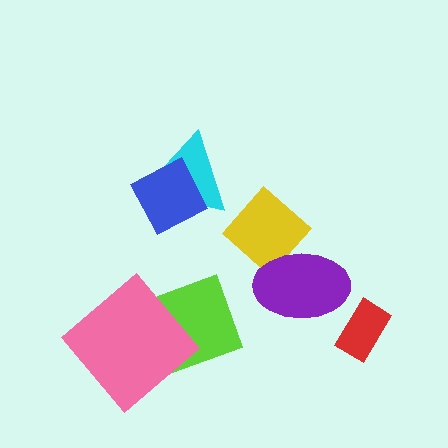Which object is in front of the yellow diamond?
The purple ellipse is in front of the yellow diamond.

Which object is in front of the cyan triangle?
The blue diamond is in front of the cyan triangle.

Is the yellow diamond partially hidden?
Yes, it is partially covered by another shape.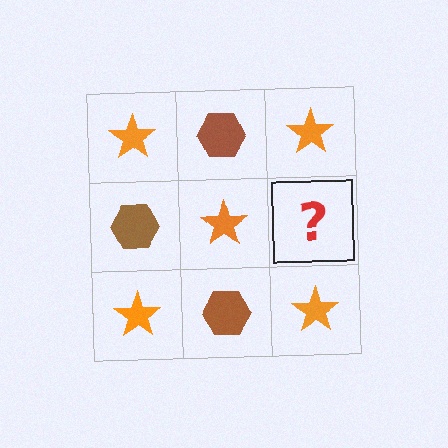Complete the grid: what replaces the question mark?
The question mark should be replaced with a brown hexagon.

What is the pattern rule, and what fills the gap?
The rule is that it alternates orange star and brown hexagon in a checkerboard pattern. The gap should be filled with a brown hexagon.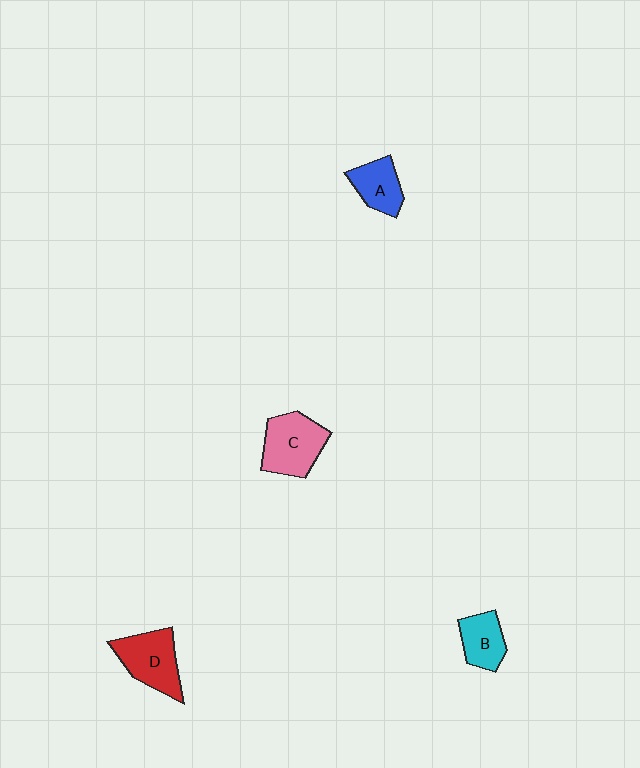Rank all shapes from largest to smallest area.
From largest to smallest: C (pink), D (red), A (blue), B (cyan).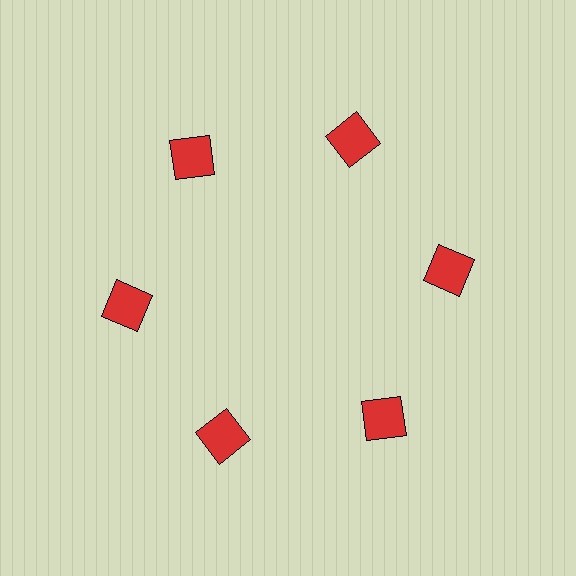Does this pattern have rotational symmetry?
Yes, this pattern has 6-fold rotational symmetry. It looks the same after rotating 60 degrees around the center.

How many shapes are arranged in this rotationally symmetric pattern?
There are 6 shapes, arranged in 6 groups of 1.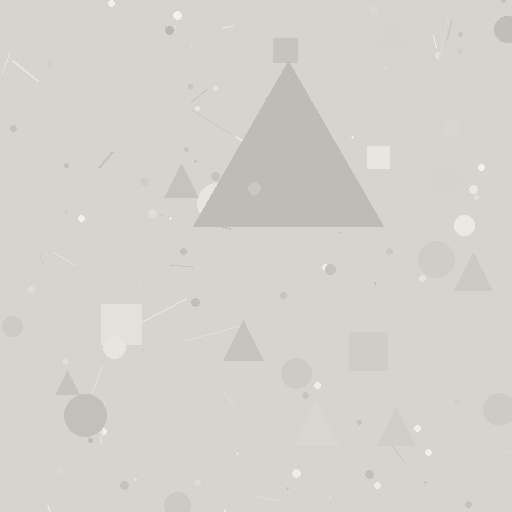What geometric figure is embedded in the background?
A triangle is embedded in the background.